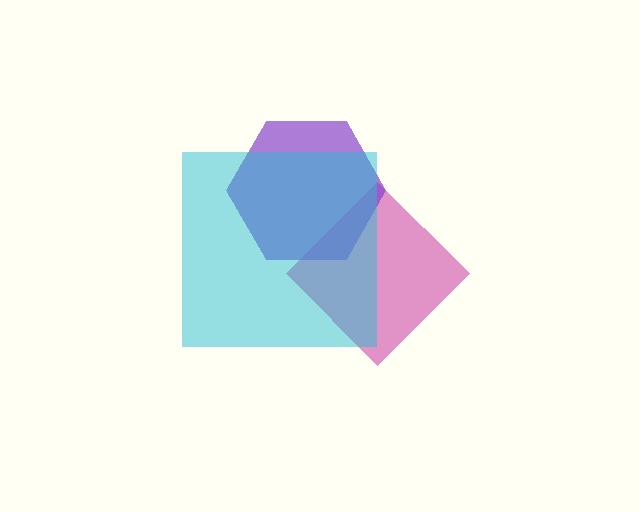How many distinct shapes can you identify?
There are 3 distinct shapes: a magenta diamond, a purple hexagon, a cyan square.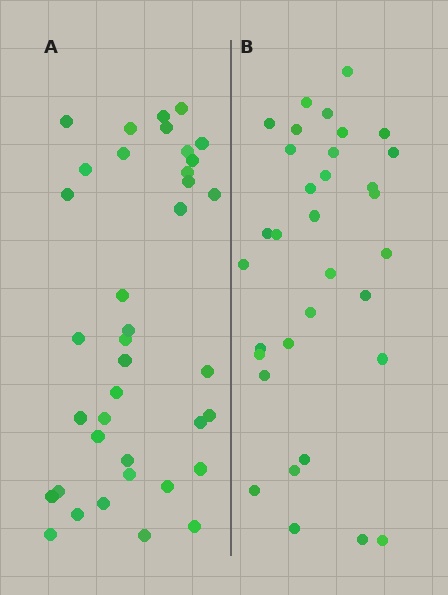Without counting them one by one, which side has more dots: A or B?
Region A (the left region) has more dots.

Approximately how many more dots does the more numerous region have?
Region A has about 5 more dots than region B.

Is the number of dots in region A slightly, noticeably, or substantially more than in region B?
Region A has only slightly more — the two regions are fairly close. The ratio is roughly 1.2 to 1.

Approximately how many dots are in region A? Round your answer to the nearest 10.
About 40 dots. (The exact count is 38, which rounds to 40.)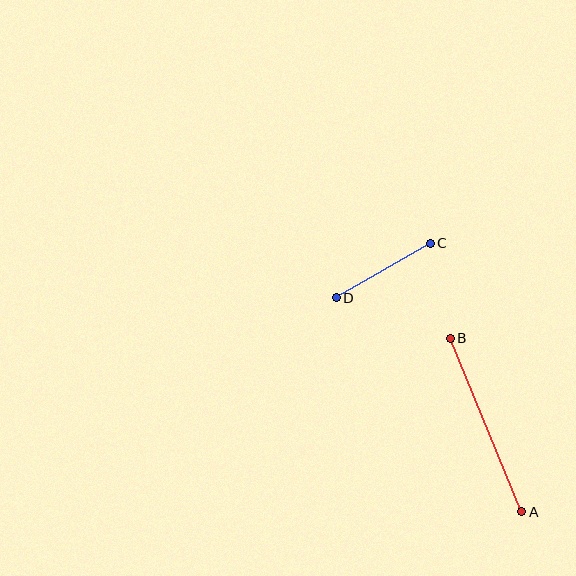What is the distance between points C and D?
The distance is approximately 109 pixels.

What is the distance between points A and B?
The distance is approximately 187 pixels.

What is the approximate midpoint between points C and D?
The midpoint is at approximately (383, 271) pixels.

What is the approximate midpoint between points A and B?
The midpoint is at approximately (486, 425) pixels.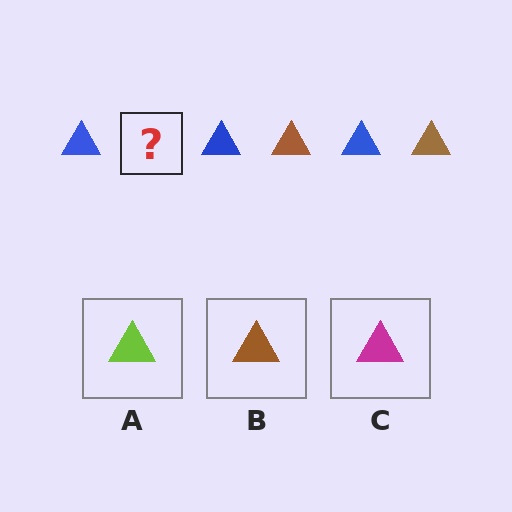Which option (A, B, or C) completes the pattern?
B.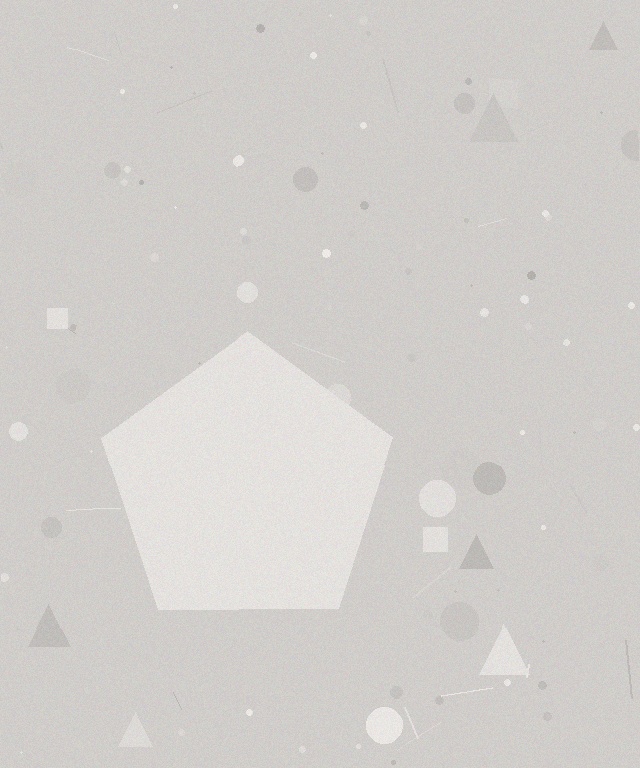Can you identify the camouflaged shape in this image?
The camouflaged shape is a pentagon.